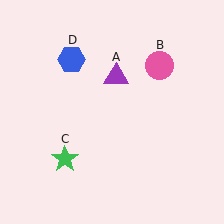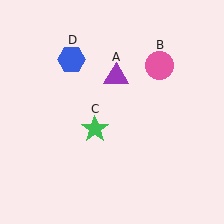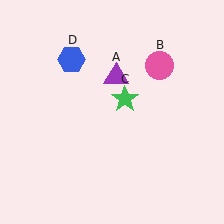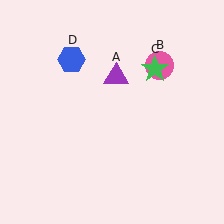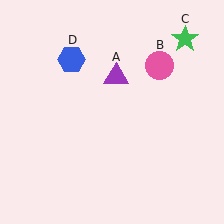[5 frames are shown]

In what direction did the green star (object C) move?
The green star (object C) moved up and to the right.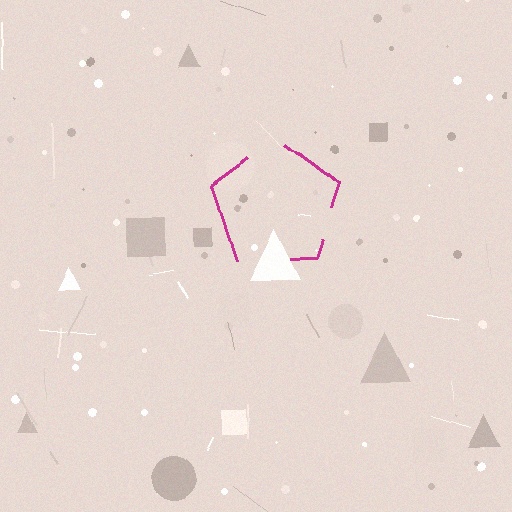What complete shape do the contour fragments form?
The contour fragments form a pentagon.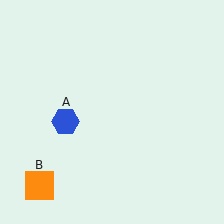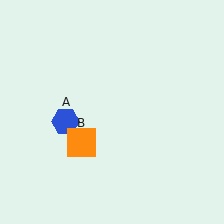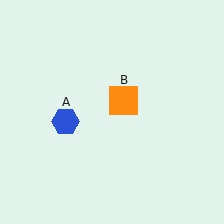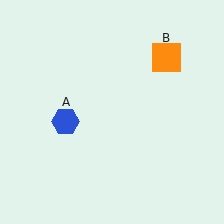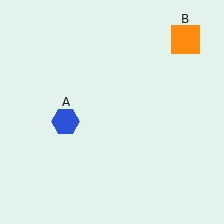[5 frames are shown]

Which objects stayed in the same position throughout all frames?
Blue hexagon (object A) remained stationary.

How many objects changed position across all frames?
1 object changed position: orange square (object B).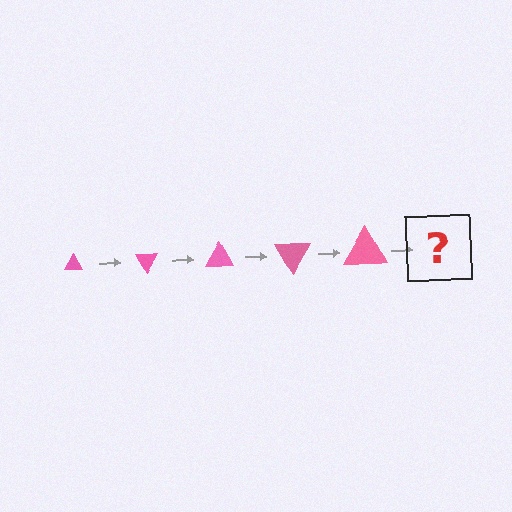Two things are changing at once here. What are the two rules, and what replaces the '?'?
The two rules are that the triangle grows larger each step and it rotates 60 degrees each step. The '?' should be a triangle, larger than the previous one and rotated 300 degrees from the start.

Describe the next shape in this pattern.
It should be a triangle, larger than the previous one and rotated 300 degrees from the start.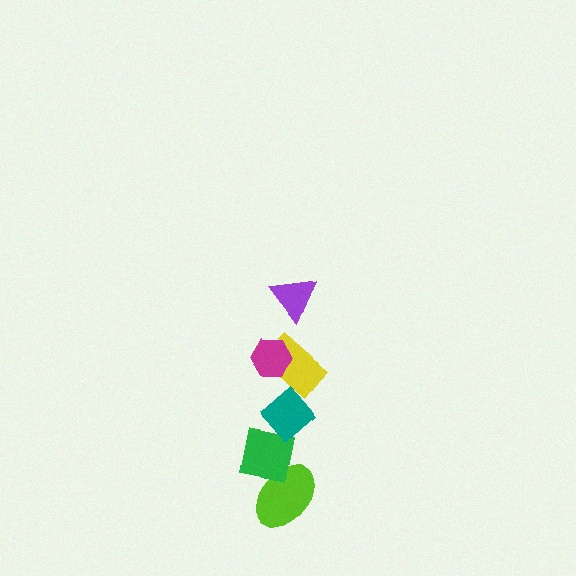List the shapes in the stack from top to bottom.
From top to bottom: the purple triangle, the magenta hexagon, the yellow rectangle, the teal diamond, the green square, the lime ellipse.